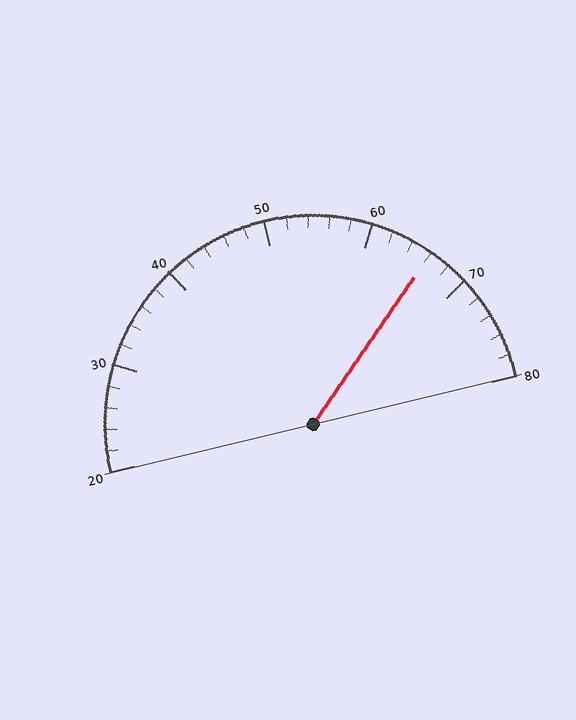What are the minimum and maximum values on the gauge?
The gauge ranges from 20 to 80.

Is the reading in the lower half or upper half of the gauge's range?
The reading is in the upper half of the range (20 to 80).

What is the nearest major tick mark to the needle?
The nearest major tick mark is 70.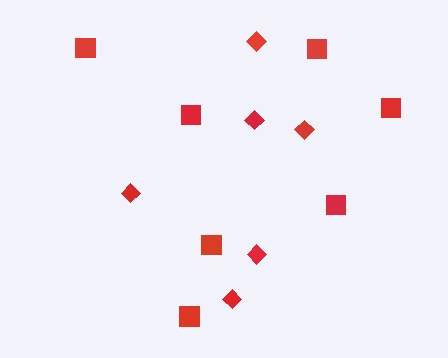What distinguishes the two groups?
There are 2 groups: one group of squares (7) and one group of diamonds (6).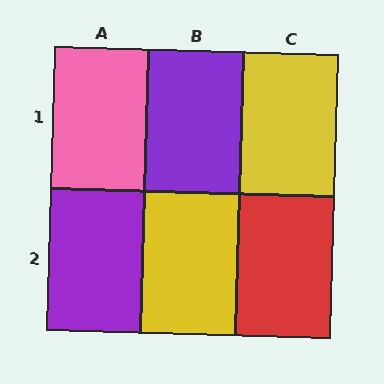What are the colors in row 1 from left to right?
Pink, purple, yellow.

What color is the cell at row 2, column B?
Yellow.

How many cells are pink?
1 cell is pink.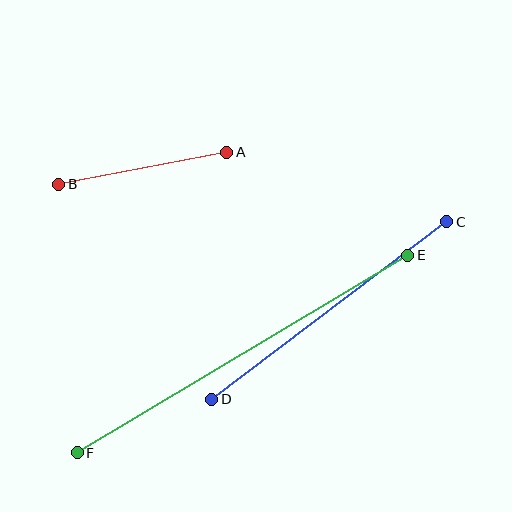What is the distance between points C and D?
The distance is approximately 295 pixels.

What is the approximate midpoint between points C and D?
The midpoint is at approximately (329, 310) pixels.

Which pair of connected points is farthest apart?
Points E and F are farthest apart.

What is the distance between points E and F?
The distance is approximately 385 pixels.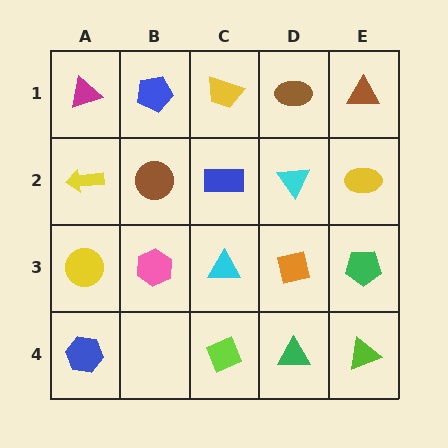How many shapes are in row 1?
5 shapes.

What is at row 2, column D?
A cyan triangle.